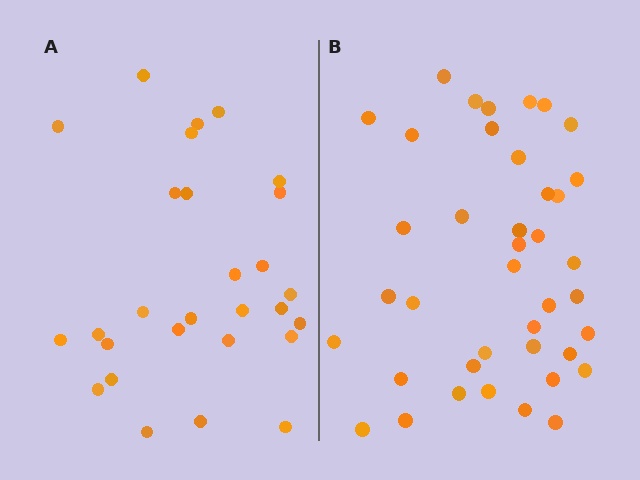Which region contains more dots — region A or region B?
Region B (the right region) has more dots.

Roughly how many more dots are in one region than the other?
Region B has roughly 12 or so more dots than region A.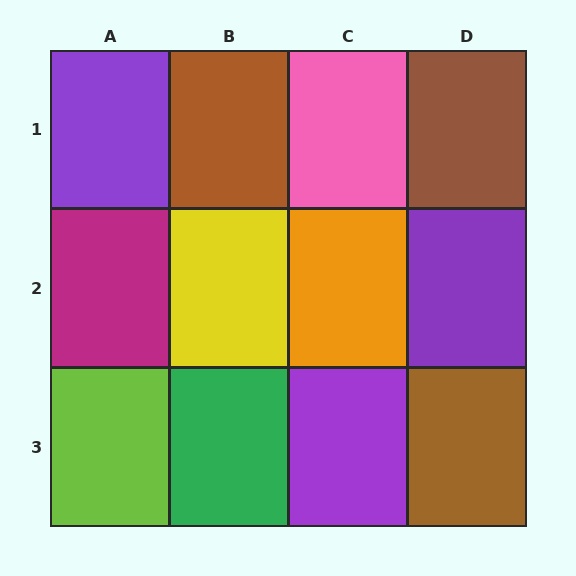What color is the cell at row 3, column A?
Lime.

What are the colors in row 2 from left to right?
Magenta, yellow, orange, purple.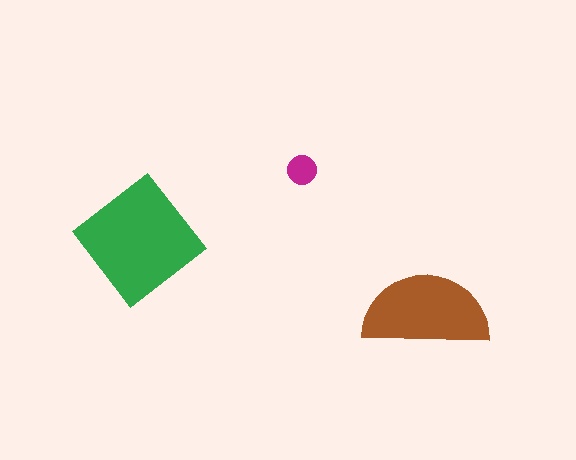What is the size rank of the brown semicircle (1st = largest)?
2nd.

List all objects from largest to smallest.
The green diamond, the brown semicircle, the magenta circle.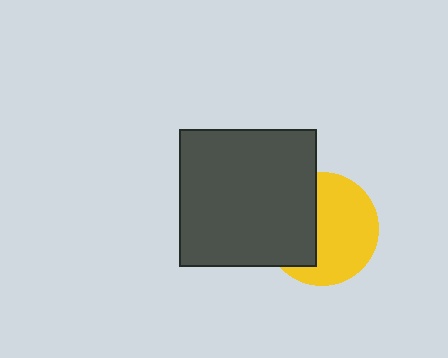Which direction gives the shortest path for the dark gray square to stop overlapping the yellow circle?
Moving left gives the shortest separation.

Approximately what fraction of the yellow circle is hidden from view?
Roughly 41% of the yellow circle is hidden behind the dark gray square.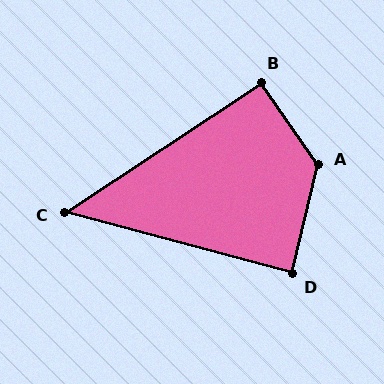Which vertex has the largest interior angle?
A, at approximately 132 degrees.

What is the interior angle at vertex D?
Approximately 88 degrees (approximately right).